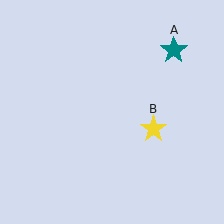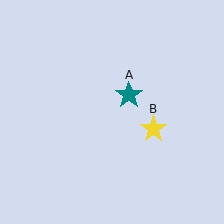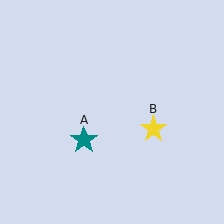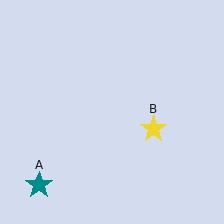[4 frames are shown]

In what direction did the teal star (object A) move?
The teal star (object A) moved down and to the left.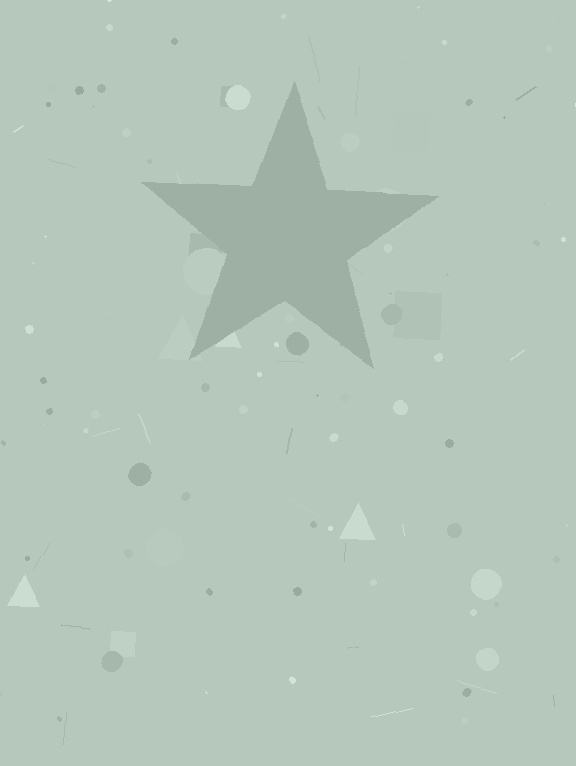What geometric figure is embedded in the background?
A star is embedded in the background.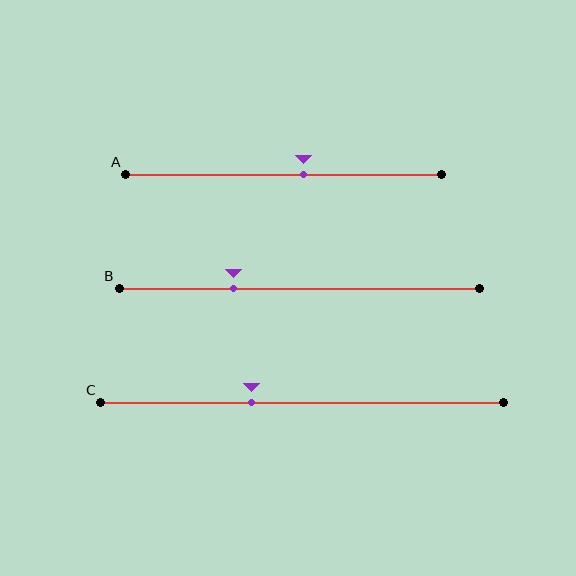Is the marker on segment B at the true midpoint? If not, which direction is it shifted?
No, the marker on segment B is shifted to the left by about 18% of the segment length.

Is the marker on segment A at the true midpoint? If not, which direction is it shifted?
No, the marker on segment A is shifted to the right by about 6% of the segment length.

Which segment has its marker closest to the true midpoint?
Segment A has its marker closest to the true midpoint.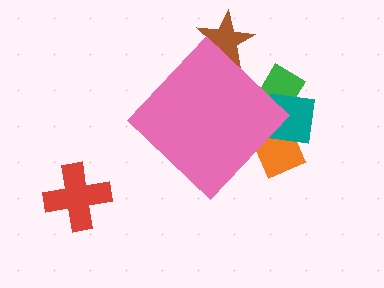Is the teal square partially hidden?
Yes, the teal square is partially hidden behind the pink diamond.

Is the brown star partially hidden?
Yes, the brown star is partially hidden behind the pink diamond.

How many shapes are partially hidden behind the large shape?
4 shapes are partially hidden.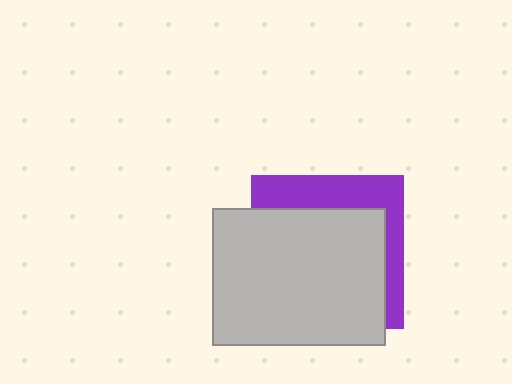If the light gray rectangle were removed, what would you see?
You would see the complete purple square.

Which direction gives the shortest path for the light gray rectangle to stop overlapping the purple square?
Moving toward the lower-left gives the shortest separation.